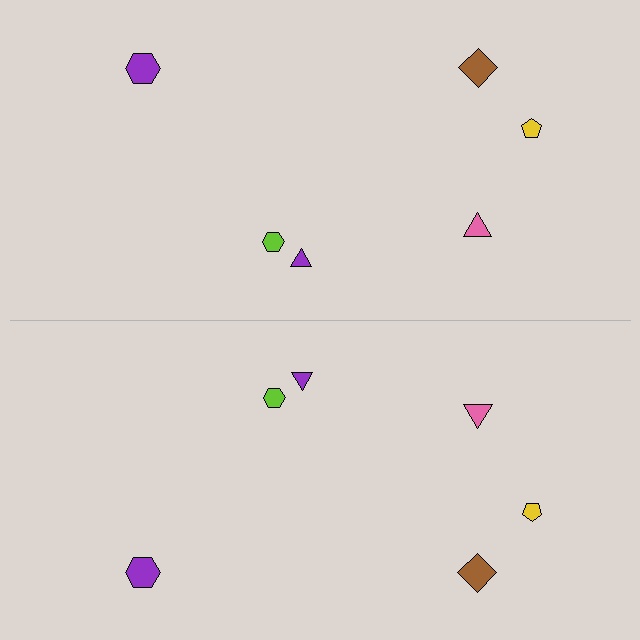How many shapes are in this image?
There are 12 shapes in this image.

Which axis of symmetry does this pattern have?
The pattern has a horizontal axis of symmetry running through the center of the image.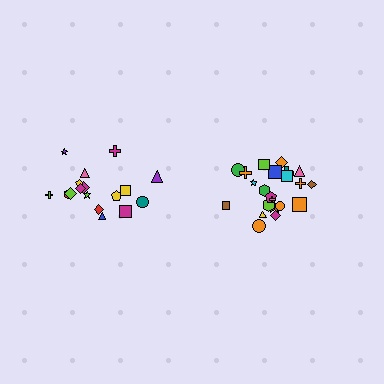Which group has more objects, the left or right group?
The right group.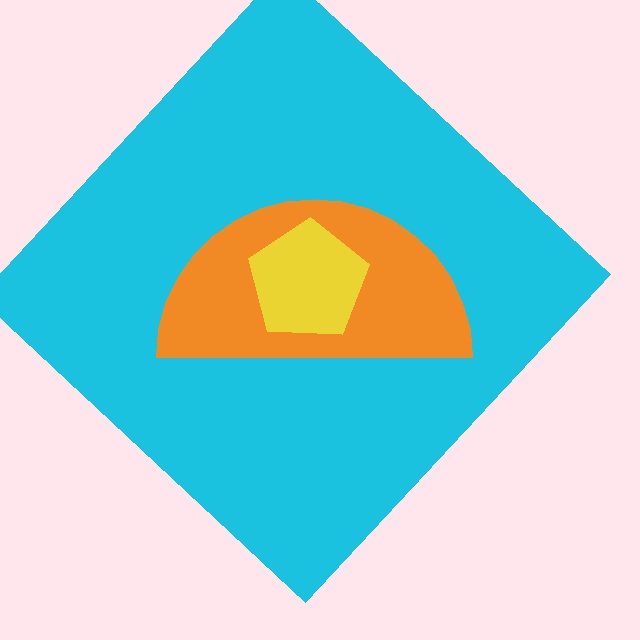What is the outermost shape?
The cyan diamond.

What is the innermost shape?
The yellow pentagon.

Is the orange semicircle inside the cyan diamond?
Yes.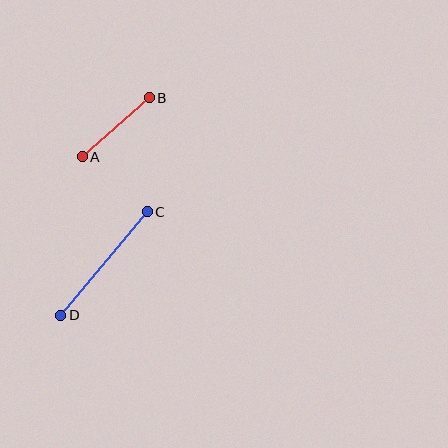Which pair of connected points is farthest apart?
Points C and D are farthest apart.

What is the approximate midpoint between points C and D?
The midpoint is at approximately (104, 263) pixels.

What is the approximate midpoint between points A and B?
The midpoint is at approximately (116, 127) pixels.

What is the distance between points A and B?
The distance is approximately 89 pixels.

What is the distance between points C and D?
The distance is approximately 135 pixels.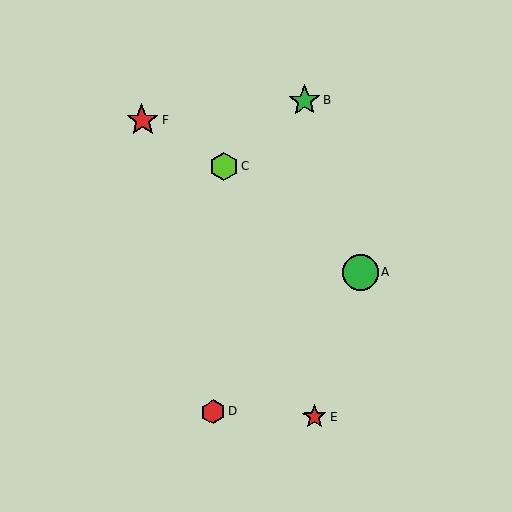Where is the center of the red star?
The center of the red star is at (314, 417).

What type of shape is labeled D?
Shape D is a red hexagon.